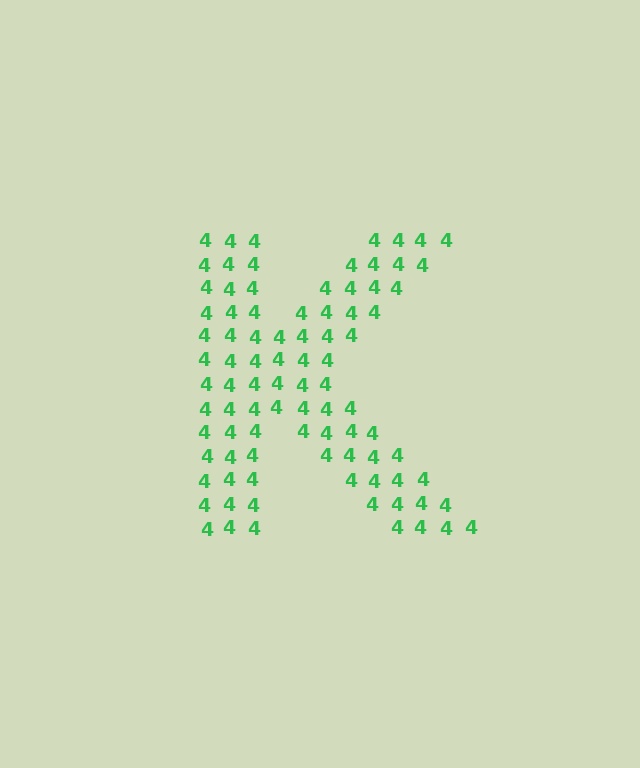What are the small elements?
The small elements are digit 4's.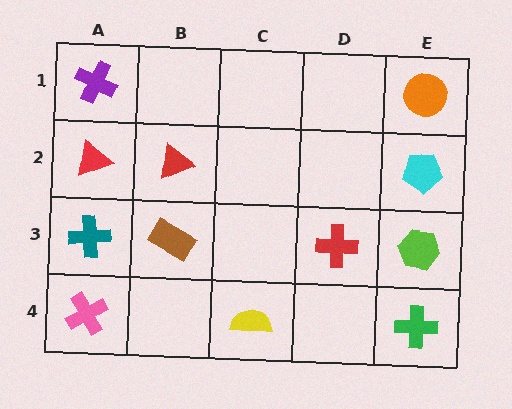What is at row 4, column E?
A green cross.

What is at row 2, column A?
A red triangle.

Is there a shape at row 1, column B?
No, that cell is empty.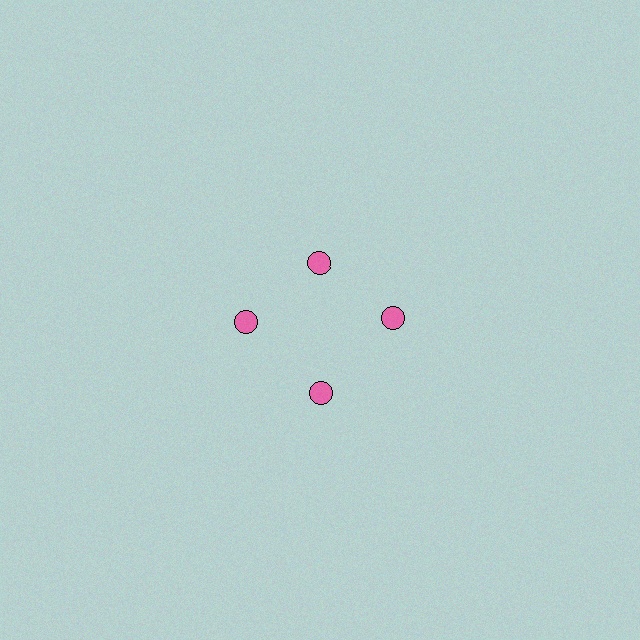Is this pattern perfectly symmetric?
No. The 4 pink circles are arranged in a ring, but one element near the 12 o'clock position is pulled inward toward the center, breaking the 4-fold rotational symmetry.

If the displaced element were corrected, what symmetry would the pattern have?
It would have 4-fold rotational symmetry — the pattern would map onto itself every 90 degrees.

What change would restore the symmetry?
The symmetry would be restored by moving it outward, back onto the ring so that all 4 circles sit at equal angles and equal distance from the center.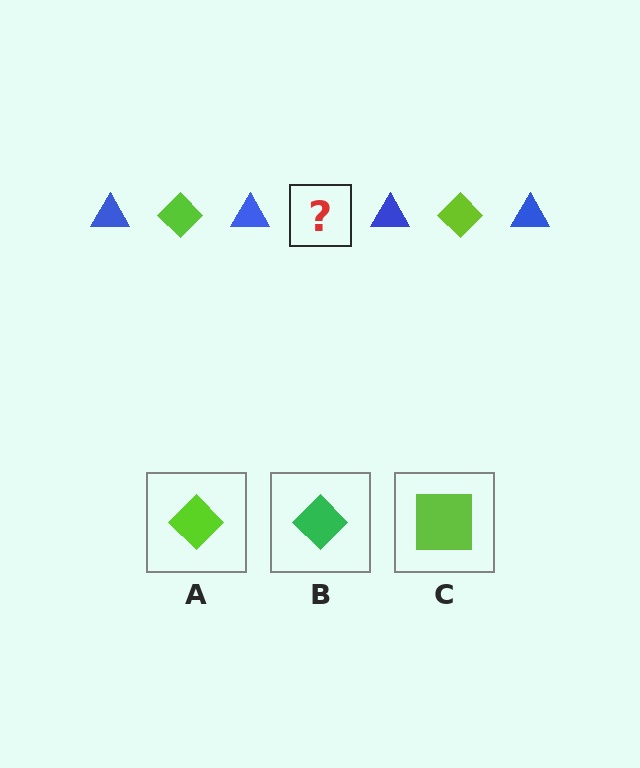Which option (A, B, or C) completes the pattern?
A.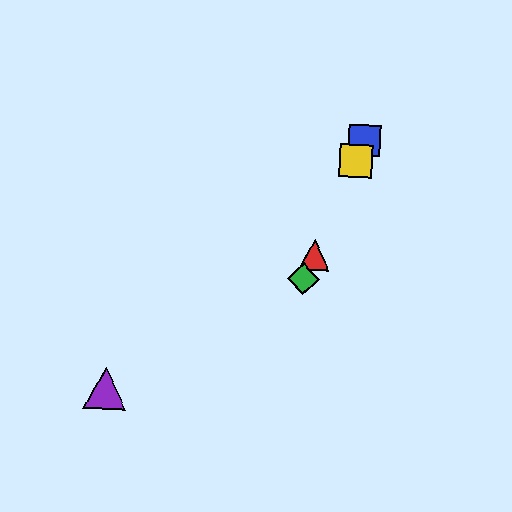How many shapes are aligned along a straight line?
4 shapes (the red triangle, the blue square, the green diamond, the yellow square) are aligned along a straight line.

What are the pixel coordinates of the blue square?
The blue square is at (365, 140).